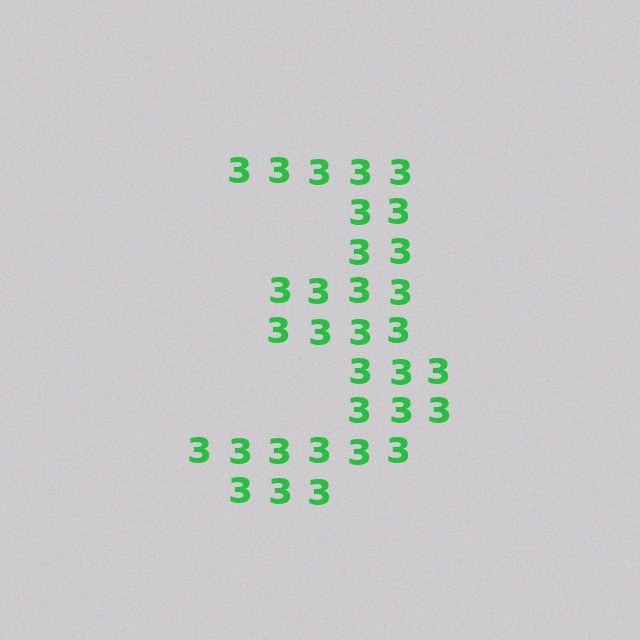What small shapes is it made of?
It is made of small digit 3's.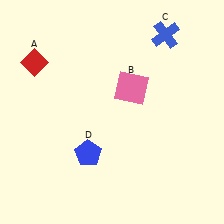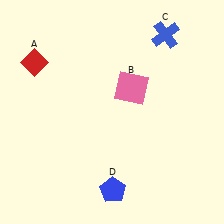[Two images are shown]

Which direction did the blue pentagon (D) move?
The blue pentagon (D) moved down.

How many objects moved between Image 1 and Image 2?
1 object moved between the two images.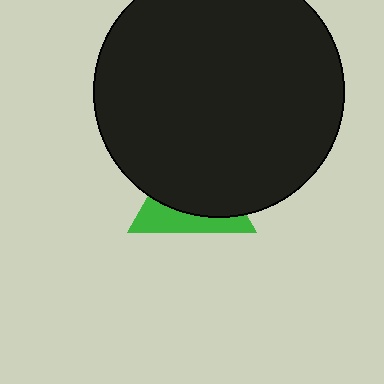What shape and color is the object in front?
The object in front is a black circle.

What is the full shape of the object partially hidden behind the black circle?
The partially hidden object is a green triangle.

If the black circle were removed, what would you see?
You would see the complete green triangle.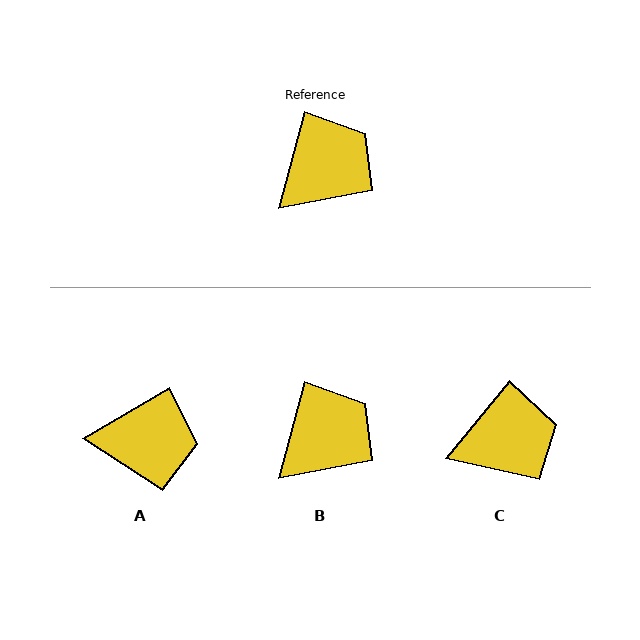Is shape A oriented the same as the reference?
No, it is off by about 44 degrees.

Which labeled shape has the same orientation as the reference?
B.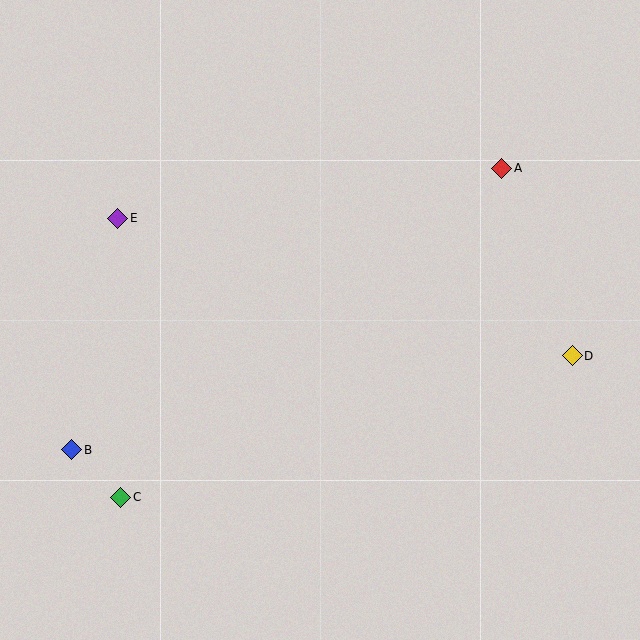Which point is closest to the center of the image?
Point E at (118, 218) is closest to the center.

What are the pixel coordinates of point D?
Point D is at (572, 356).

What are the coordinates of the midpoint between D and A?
The midpoint between D and A is at (537, 262).